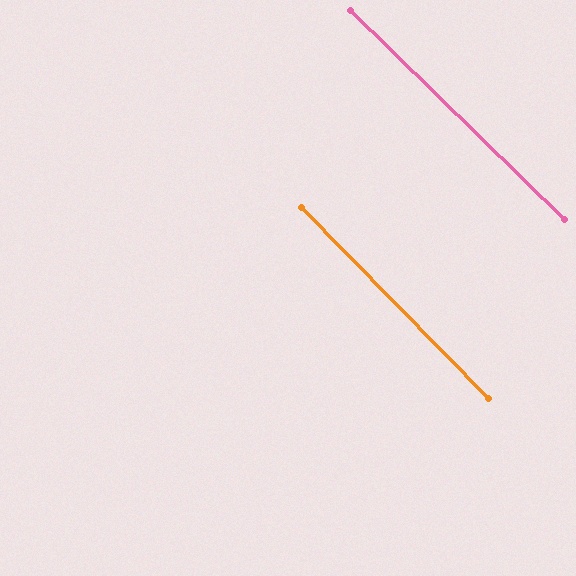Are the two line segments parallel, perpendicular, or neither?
Parallel — their directions differ by only 1.3°.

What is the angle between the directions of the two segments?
Approximately 1 degree.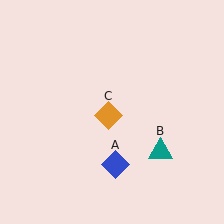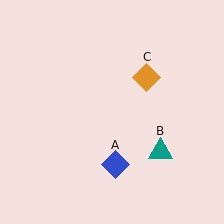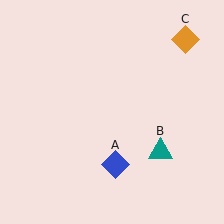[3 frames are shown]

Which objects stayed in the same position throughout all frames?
Blue diamond (object A) and teal triangle (object B) remained stationary.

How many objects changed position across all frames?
1 object changed position: orange diamond (object C).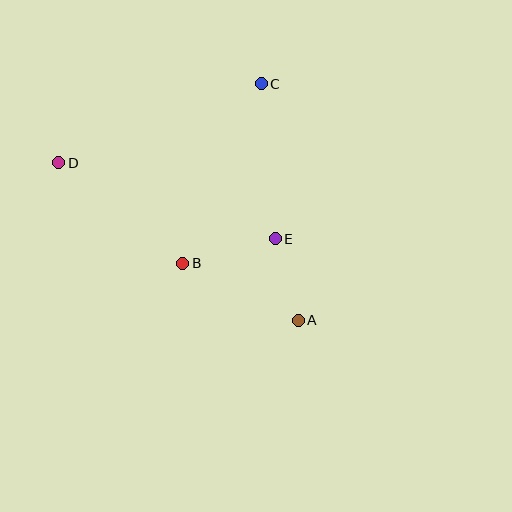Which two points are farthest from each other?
Points A and D are farthest from each other.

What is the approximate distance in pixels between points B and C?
The distance between B and C is approximately 196 pixels.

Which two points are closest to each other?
Points A and E are closest to each other.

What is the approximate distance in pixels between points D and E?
The distance between D and E is approximately 229 pixels.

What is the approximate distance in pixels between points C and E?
The distance between C and E is approximately 156 pixels.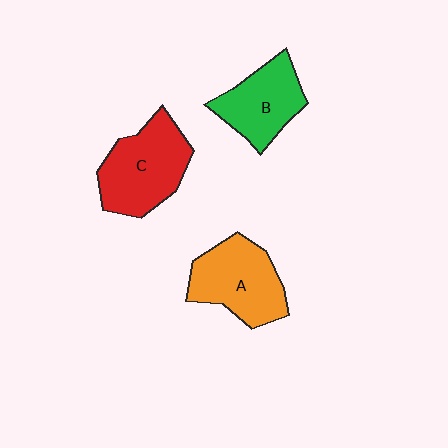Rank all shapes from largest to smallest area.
From largest to smallest: C (red), A (orange), B (green).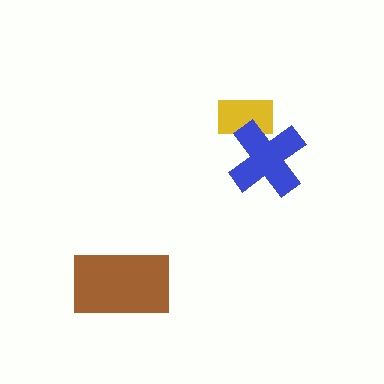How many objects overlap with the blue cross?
1 object overlaps with the blue cross.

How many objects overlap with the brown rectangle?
0 objects overlap with the brown rectangle.